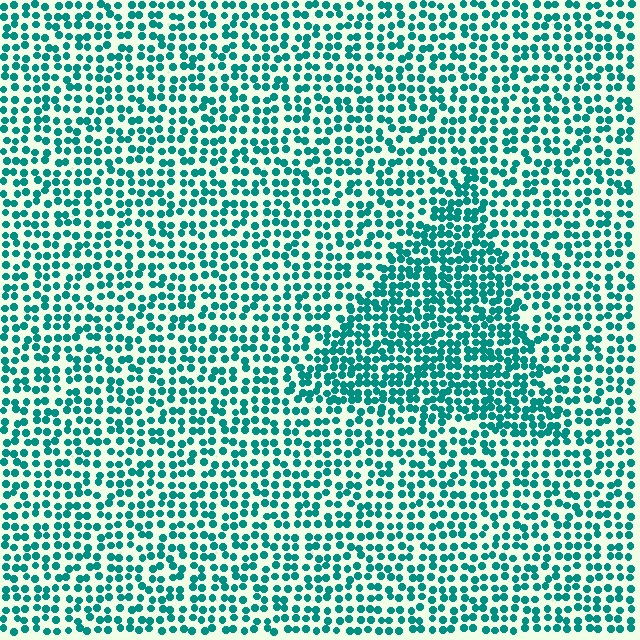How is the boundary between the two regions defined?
The boundary is defined by a change in element density (approximately 1.6x ratio). All elements are the same color, size, and shape.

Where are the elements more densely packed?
The elements are more densely packed inside the triangle boundary.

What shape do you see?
I see a triangle.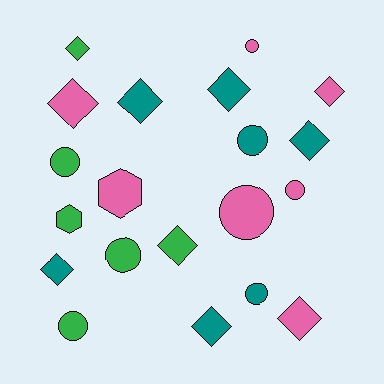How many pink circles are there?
There are 3 pink circles.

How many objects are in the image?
There are 20 objects.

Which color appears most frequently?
Teal, with 7 objects.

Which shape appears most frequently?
Diamond, with 10 objects.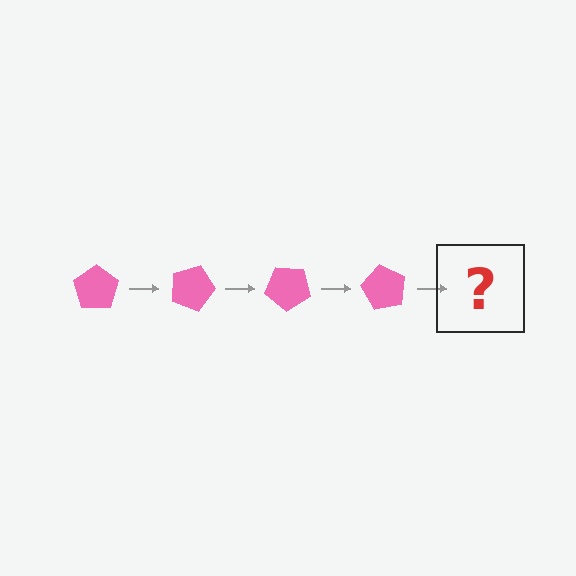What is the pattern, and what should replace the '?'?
The pattern is that the pentagon rotates 20 degrees each step. The '?' should be a pink pentagon rotated 80 degrees.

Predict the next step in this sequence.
The next step is a pink pentagon rotated 80 degrees.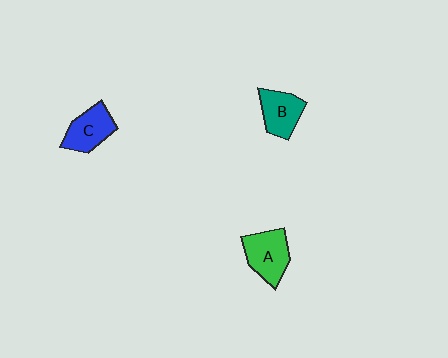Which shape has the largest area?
Shape A (green).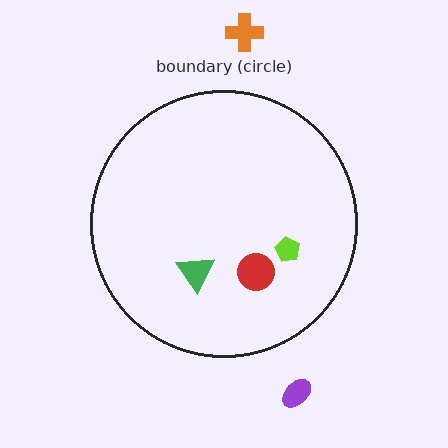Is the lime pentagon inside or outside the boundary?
Inside.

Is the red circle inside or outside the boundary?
Inside.